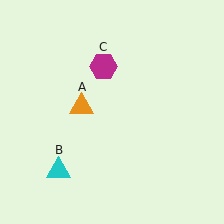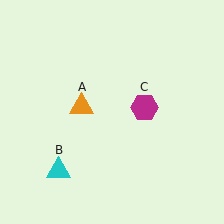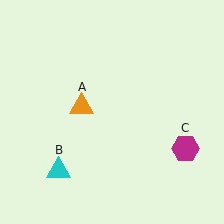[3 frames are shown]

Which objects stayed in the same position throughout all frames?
Orange triangle (object A) and cyan triangle (object B) remained stationary.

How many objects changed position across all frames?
1 object changed position: magenta hexagon (object C).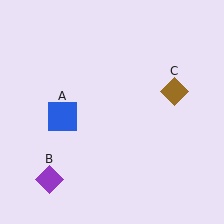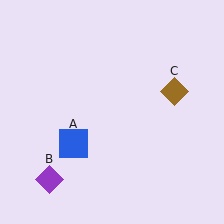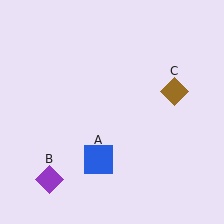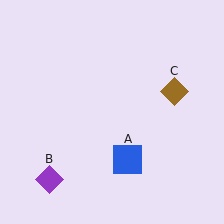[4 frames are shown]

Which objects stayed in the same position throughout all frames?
Purple diamond (object B) and brown diamond (object C) remained stationary.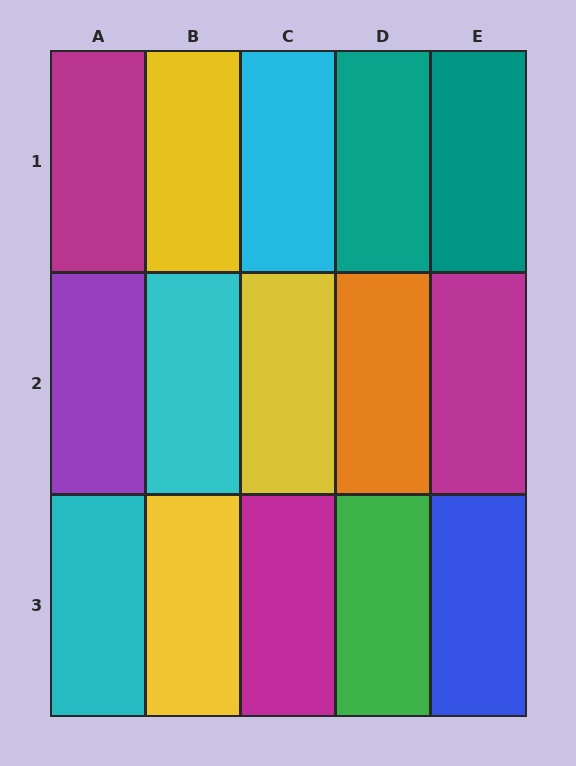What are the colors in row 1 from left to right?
Magenta, yellow, cyan, teal, teal.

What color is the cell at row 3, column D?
Green.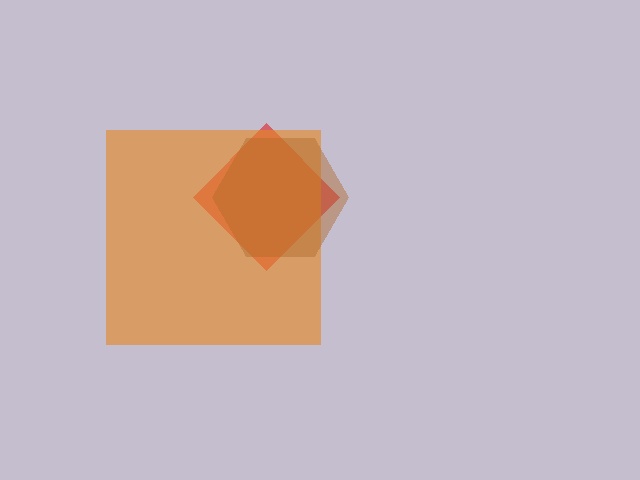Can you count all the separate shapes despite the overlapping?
Yes, there are 3 separate shapes.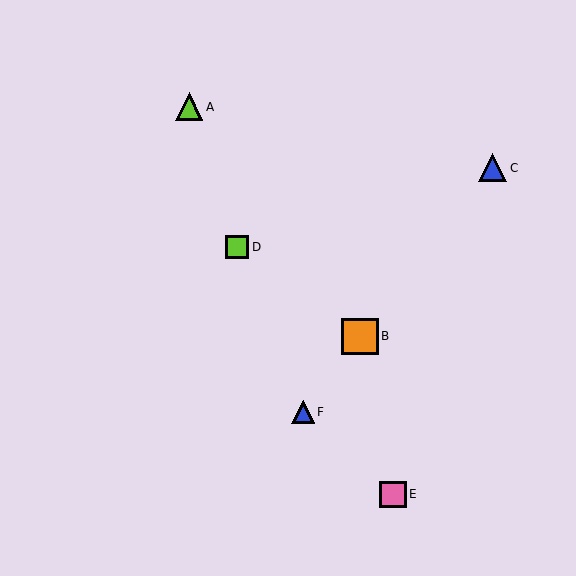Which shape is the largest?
The orange square (labeled B) is the largest.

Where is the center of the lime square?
The center of the lime square is at (237, 247).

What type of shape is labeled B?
Shape B is an orange square.